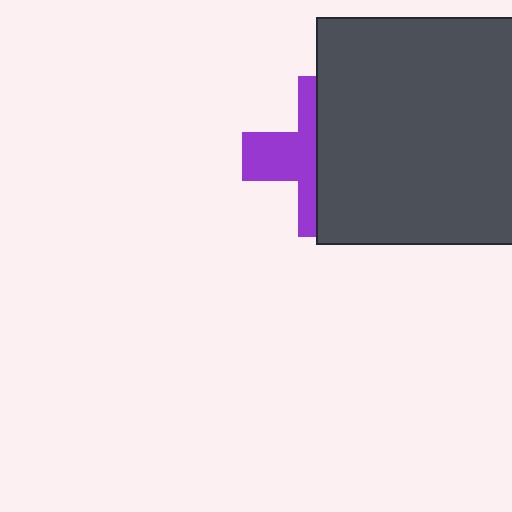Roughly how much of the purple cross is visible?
A small part of it is visible (roughly 42%).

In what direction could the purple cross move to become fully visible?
The purple cross could move left. That would shift it out from behind the dark gray rectangle entirely.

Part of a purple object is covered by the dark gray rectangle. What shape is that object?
It is a cross.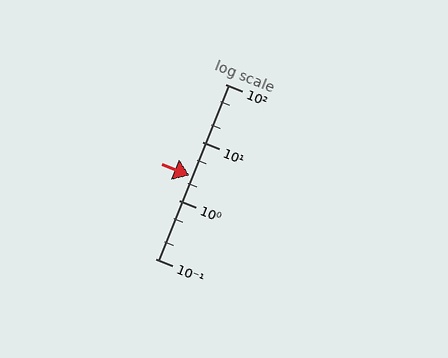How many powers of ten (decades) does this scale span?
The scale spans 3 decades, from 0.1 to 100.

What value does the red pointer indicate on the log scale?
The pointer indicates approximately 2.7.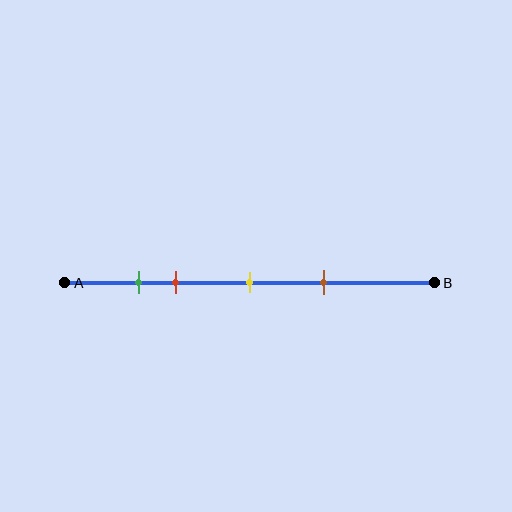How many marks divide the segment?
There are 4 marks dividing the segment.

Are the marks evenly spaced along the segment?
No, the marks are not evenly spaced.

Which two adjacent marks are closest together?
The green and red marks are the closest adjacent pair.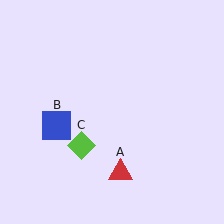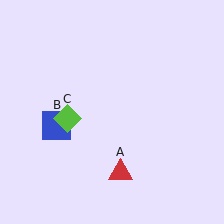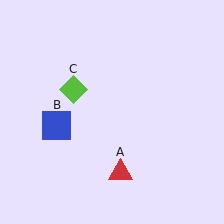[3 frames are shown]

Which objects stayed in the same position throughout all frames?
Red triangle (object A) and blue square (object B) remained stationary.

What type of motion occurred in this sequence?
The lime diamond (object C) rotated clockwise around the center of the scene.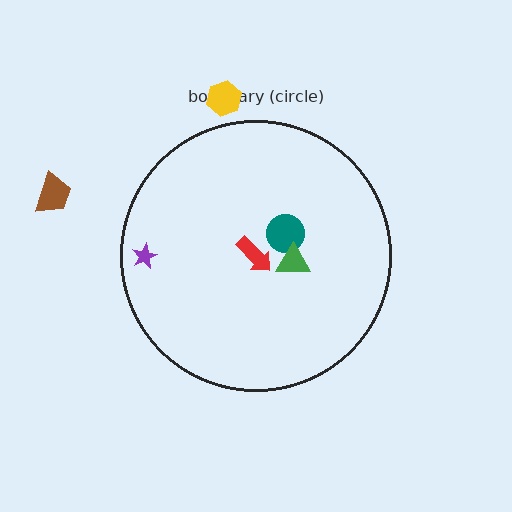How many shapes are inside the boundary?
4 inside, 2 outside.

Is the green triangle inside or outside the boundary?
Inside.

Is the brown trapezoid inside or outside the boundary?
Outside.